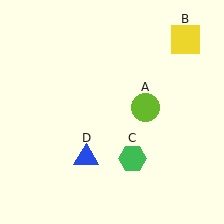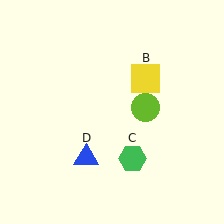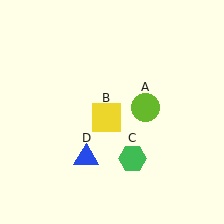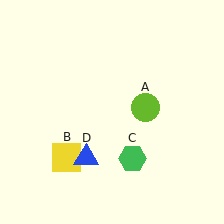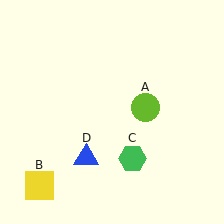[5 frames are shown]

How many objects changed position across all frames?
1 object changed position: yellow square (object B).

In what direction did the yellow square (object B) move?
The yellow square (object B) moved down and to the left.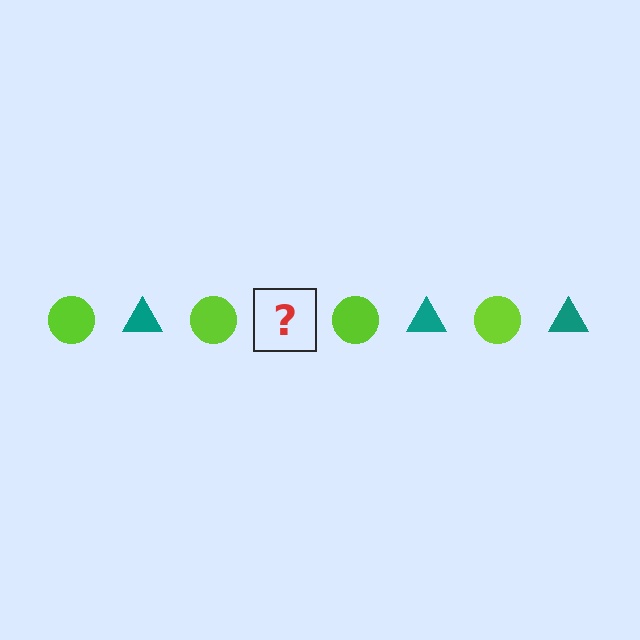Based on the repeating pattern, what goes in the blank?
The blank should be a teal triangle.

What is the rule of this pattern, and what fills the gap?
The rule is that the pattern alternates between lime circle and teal triangle. The gap should be filled with a teal triangle.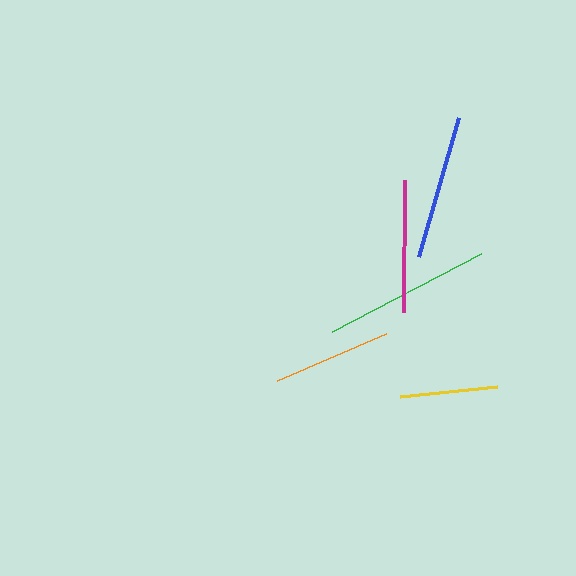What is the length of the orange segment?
The orange segment is approximately 118 pixels long.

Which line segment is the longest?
The green line is the longest at approximately 167 pixels.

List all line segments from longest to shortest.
From longest to shortest: green, blue, magenta, orange, yellow.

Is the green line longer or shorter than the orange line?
The green line is longer than the orange line.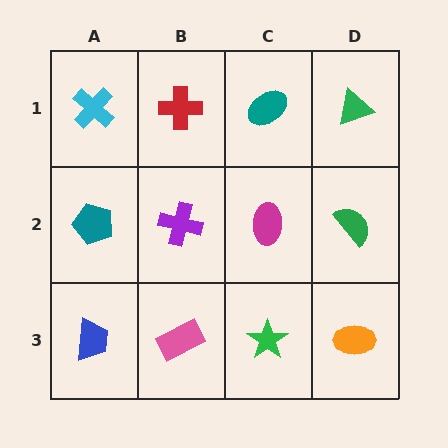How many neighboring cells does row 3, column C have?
3.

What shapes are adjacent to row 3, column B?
A purple cross (row 2, column B), a blue trapezoid (row 3, column A), a green star (row 3, column C).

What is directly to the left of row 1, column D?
A teal ellipse.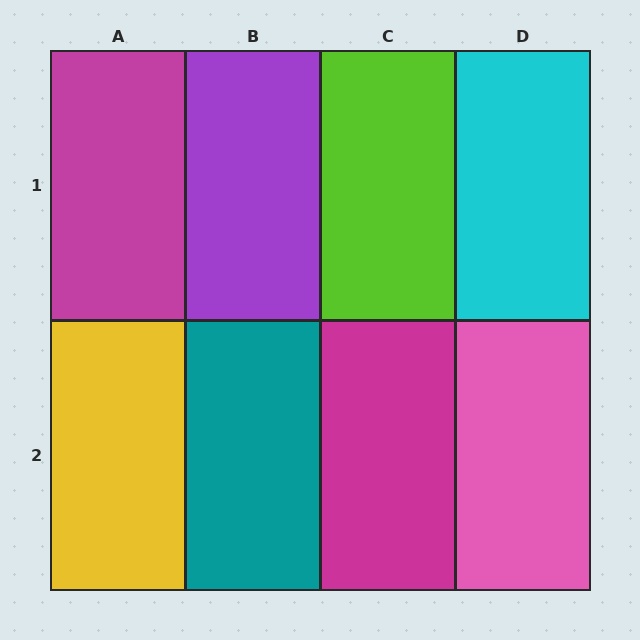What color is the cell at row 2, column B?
Teal.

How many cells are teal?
1 cell is teal.